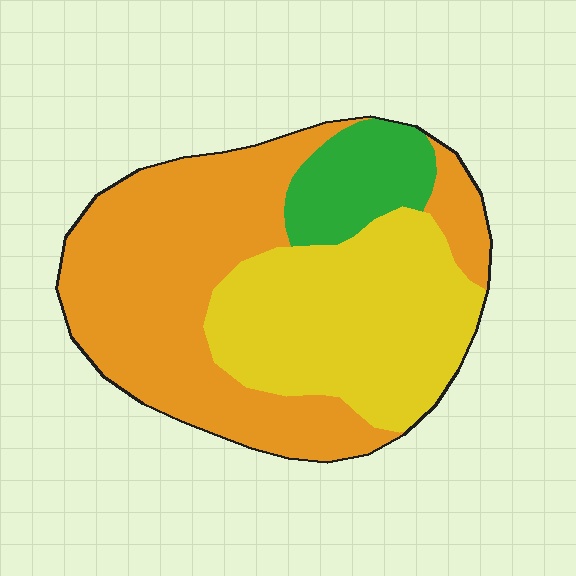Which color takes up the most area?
Orange, at roughly 50%.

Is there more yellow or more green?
Yellow.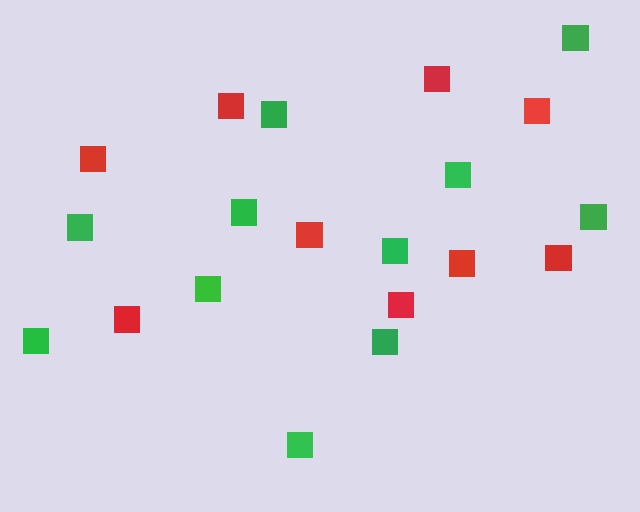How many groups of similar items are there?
There are 2 groups: one group of red squares (9) and one group of green squares (11).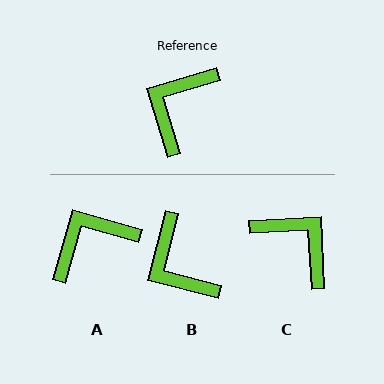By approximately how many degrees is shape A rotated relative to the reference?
Approximately 33 degrees clockwise.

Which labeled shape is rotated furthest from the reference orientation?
C, about 104 degrees away.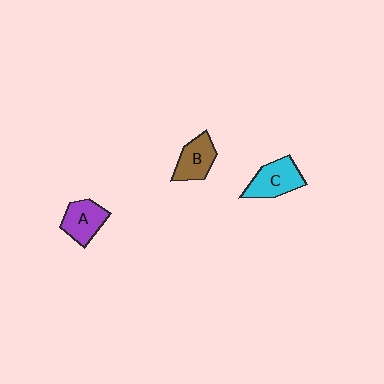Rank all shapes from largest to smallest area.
From largest to smallest: C (cyan), A (purple), B (brown).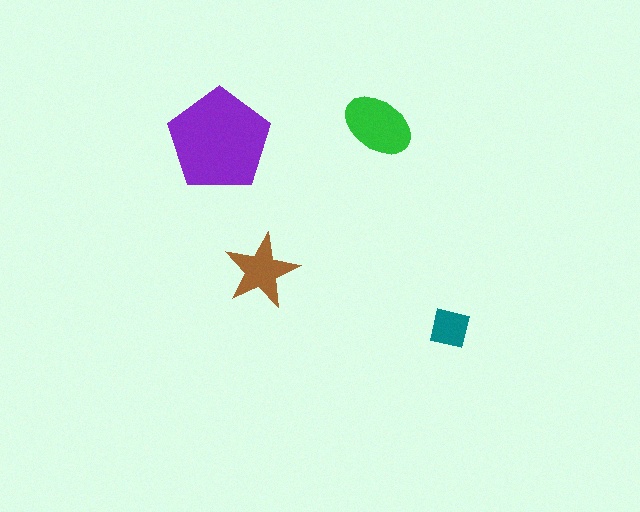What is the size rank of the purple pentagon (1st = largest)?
1st.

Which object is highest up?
The green ellipse is topmost.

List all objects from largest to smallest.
The purple pentagon, the green ellipse, the brown star, the teal square.